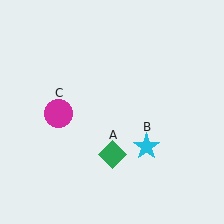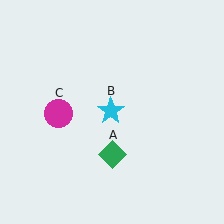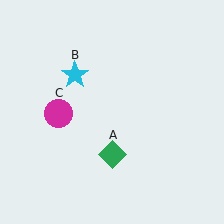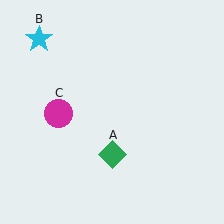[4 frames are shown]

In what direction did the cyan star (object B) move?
The cyan star (object B) moved up and to the left.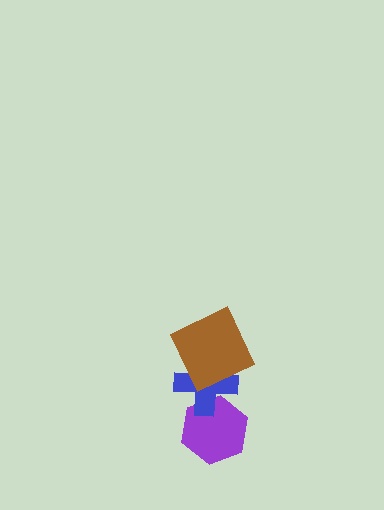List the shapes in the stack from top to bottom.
From top to bottom: the brown square, the blue cross, the purple hexagon.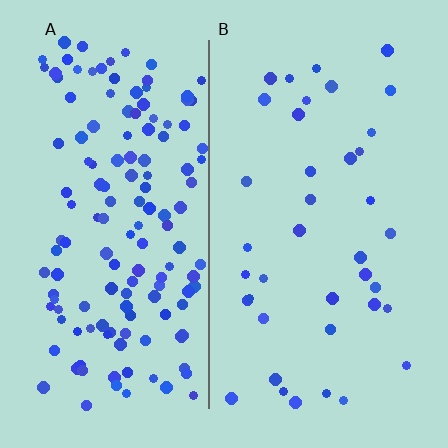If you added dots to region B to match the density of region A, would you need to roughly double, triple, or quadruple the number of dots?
Approximately quadruple.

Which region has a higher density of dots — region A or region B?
A (the left).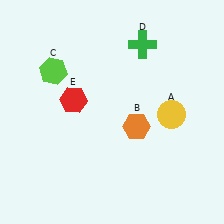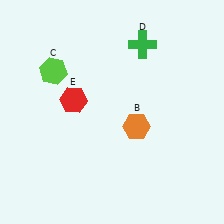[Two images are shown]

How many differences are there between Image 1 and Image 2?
There is 1 difference between the two images.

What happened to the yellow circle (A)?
The yellow circle (A) was removed in Image 2. It was in the bottom-right area of Image 1.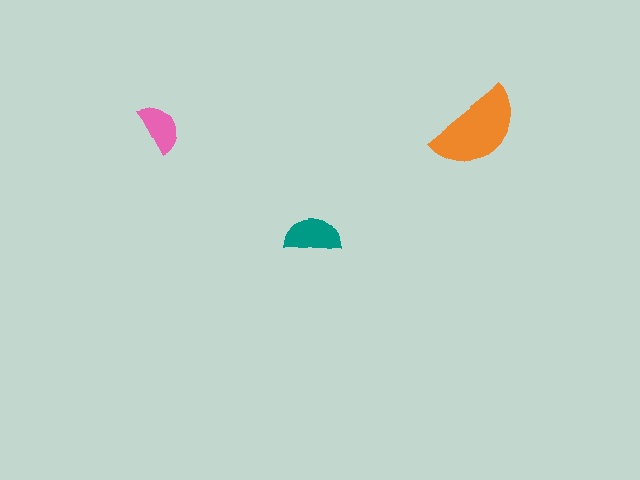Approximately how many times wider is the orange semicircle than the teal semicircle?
About 1.5 times wider.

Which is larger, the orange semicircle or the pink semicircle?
The orange one.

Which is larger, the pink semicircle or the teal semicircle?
The teal one.